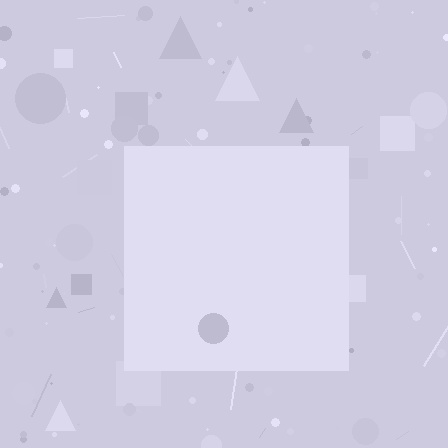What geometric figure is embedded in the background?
A square is embedded in the background.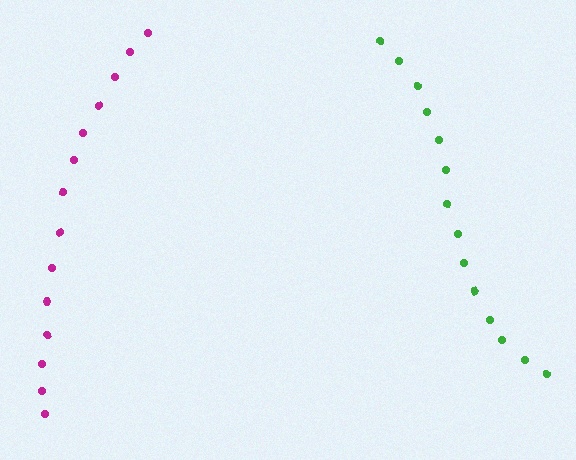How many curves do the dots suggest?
There are 2 distinct paths.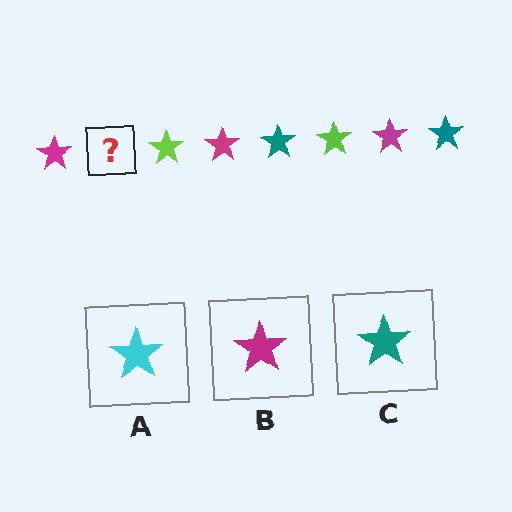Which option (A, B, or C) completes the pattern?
C.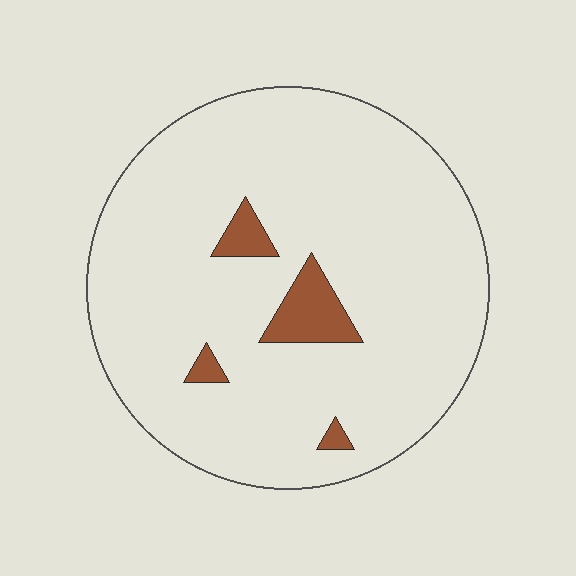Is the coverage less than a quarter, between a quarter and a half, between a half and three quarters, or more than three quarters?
Less than a quarter.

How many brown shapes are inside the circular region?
4.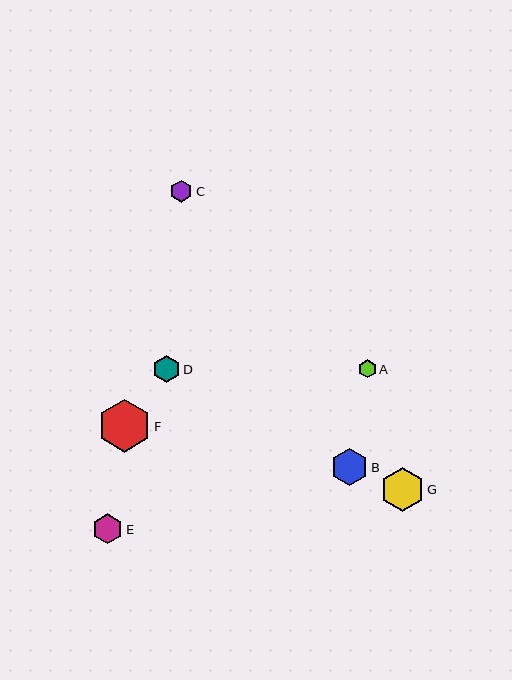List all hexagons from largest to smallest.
From largest to smallest: F, G, B, E, D, C, A.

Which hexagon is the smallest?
Hexagon A is the smallest with a size of approximately 18 pixels.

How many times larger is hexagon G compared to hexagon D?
Hexagon G is approximately 1.6 times the size of hexagon D.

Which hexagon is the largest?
Hexagon F is the largest with a size of approximately 53 pixels.